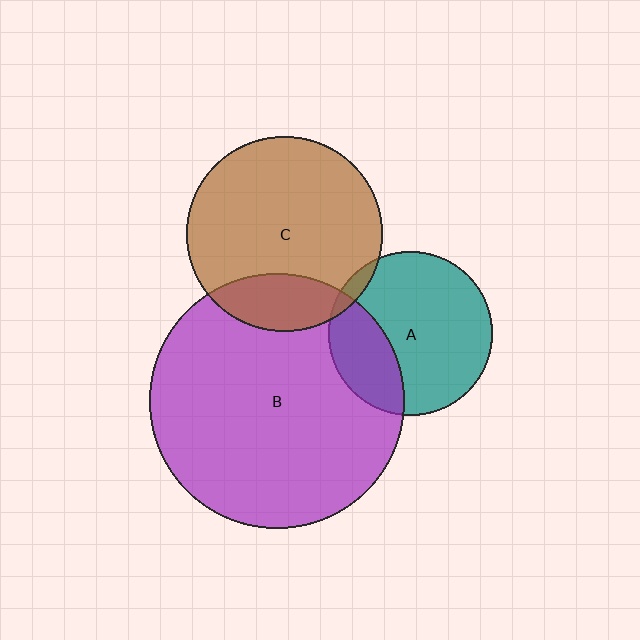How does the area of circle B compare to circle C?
Approximately 1.7 times.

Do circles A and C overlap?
Yes.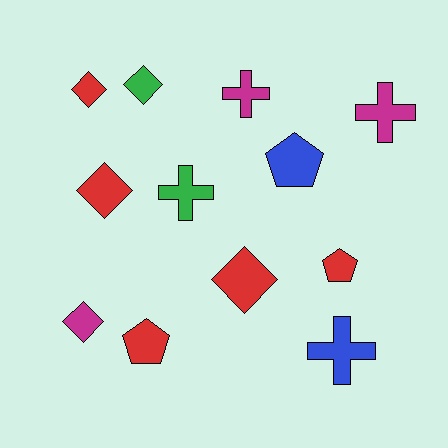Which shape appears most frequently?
Diamond, with 5 objects.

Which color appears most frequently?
Red, with 5 objects.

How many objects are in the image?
There are 12 objects.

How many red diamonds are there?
There are 3 red diamonds.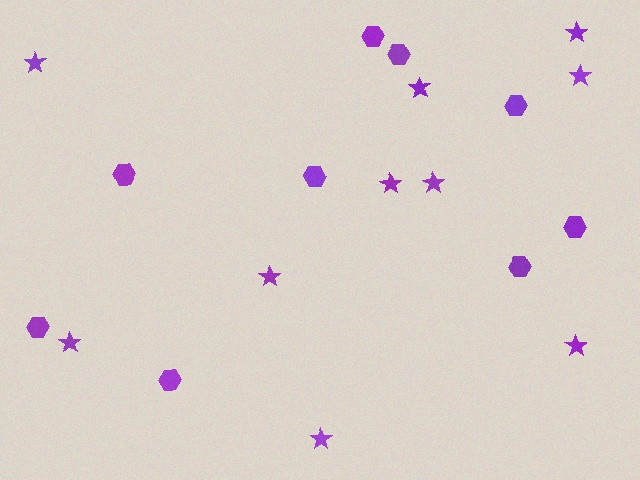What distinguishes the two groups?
There are 2 groups: one group of stars (10) and one group of hexagons (9).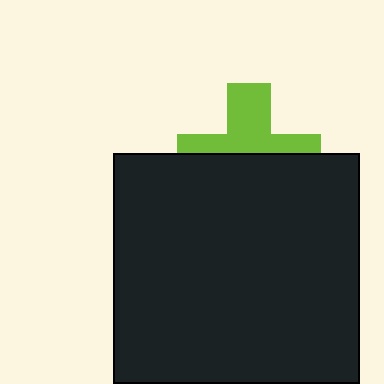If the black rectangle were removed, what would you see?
You would see the complete lime cross.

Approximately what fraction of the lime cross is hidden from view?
Roughly 53% of the lime cross is hidden behind the black rectangle.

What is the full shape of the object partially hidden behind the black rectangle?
The partially hidden object is a lime cross.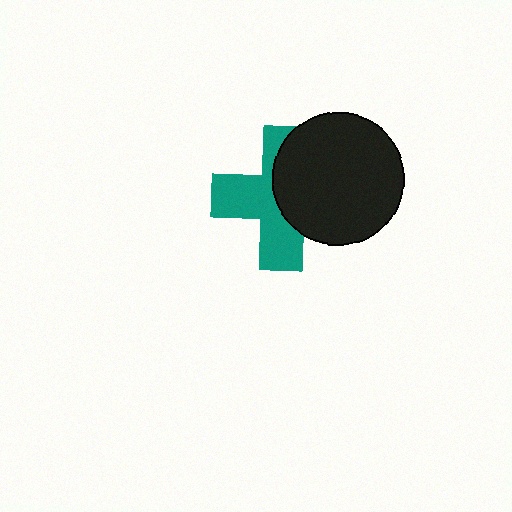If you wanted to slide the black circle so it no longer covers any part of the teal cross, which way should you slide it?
Slide it right — that is the most direct way to separate the two shapes.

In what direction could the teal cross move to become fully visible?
The teal cross could move left. That would shift it out from behind the black circle entirely.